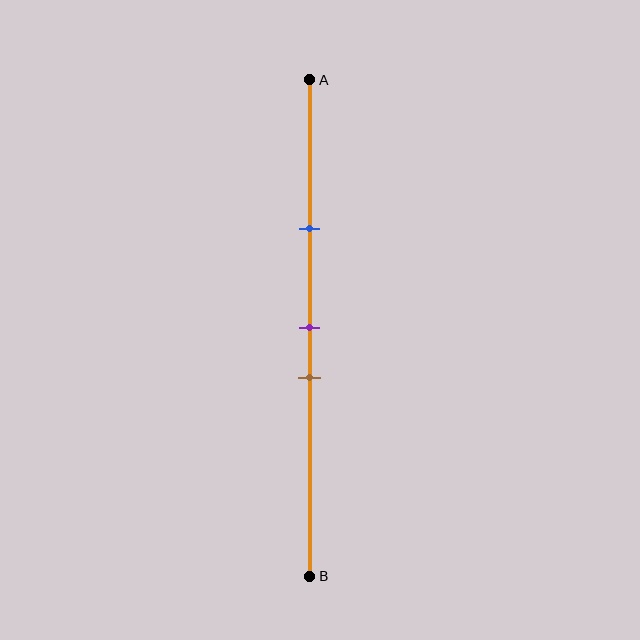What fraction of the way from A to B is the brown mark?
The brown mark is approximately 60% (0.6) of the way from A to B.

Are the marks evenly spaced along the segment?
No, the marks are not evenly spaced.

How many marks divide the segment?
There are 3 marks dividing the segment.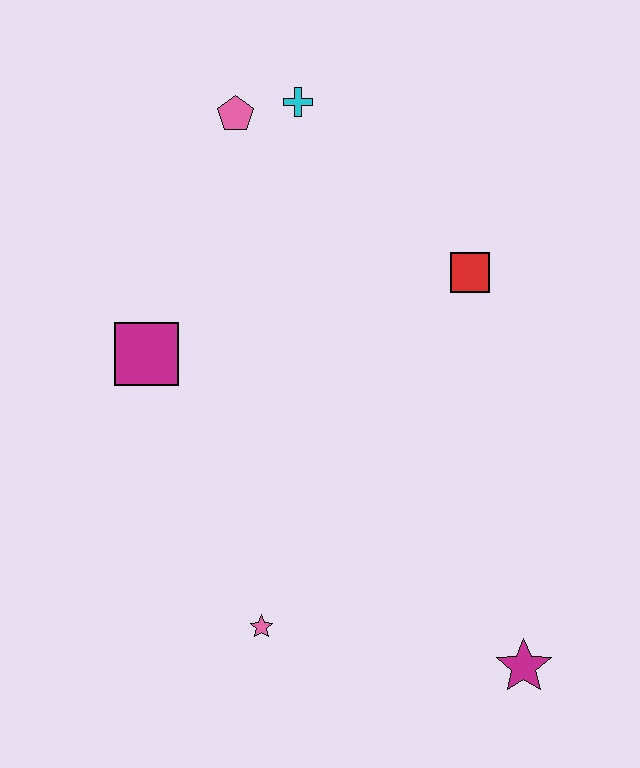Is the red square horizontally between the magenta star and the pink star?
Yes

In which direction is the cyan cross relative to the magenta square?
The cyan cross is above the magenta square.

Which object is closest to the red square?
The cyan cross is closest to the red square.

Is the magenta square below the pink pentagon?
Yes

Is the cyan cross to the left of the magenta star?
Yes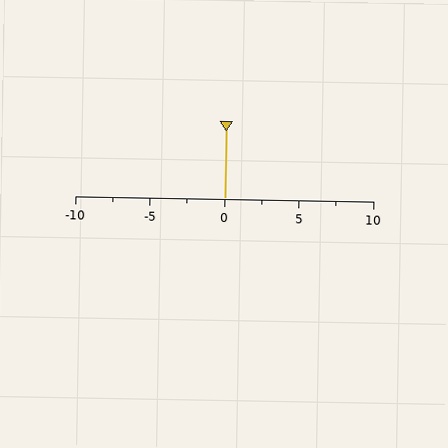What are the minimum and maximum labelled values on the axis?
The axis runs from -10 to 10.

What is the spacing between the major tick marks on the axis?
The major ticks are spaced 5 apart.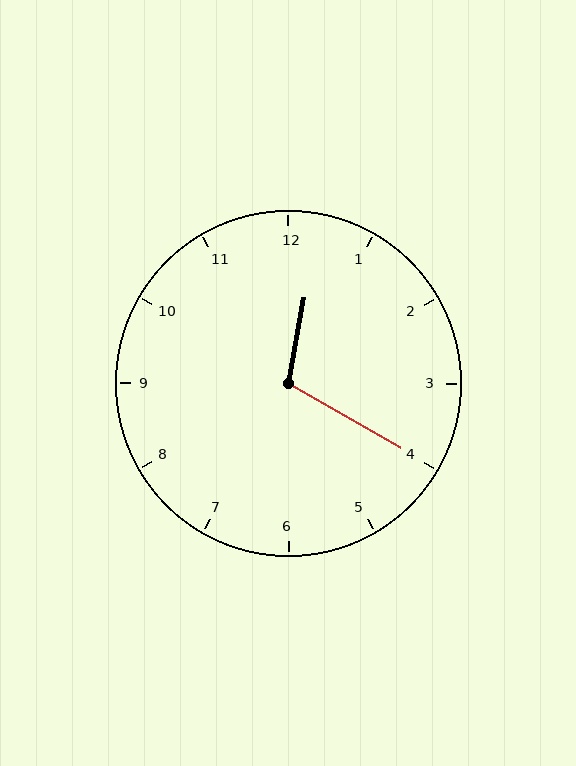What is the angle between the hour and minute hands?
Approximately 110 degrees.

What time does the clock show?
12:20.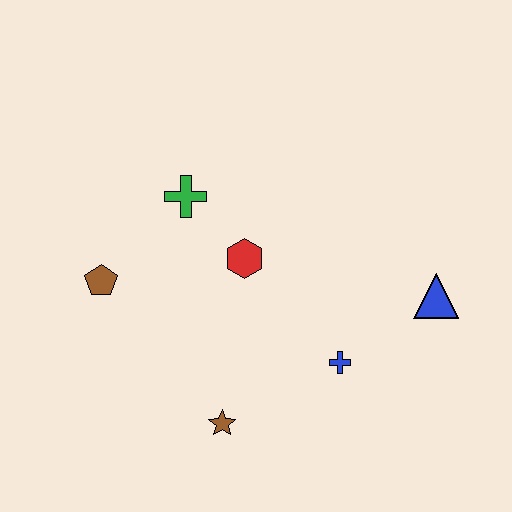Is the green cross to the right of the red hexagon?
No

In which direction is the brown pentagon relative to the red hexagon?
The brown pentagon is to the left of the red hexagon.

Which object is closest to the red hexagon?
The green cross is closest to the red hexagon.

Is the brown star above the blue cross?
No